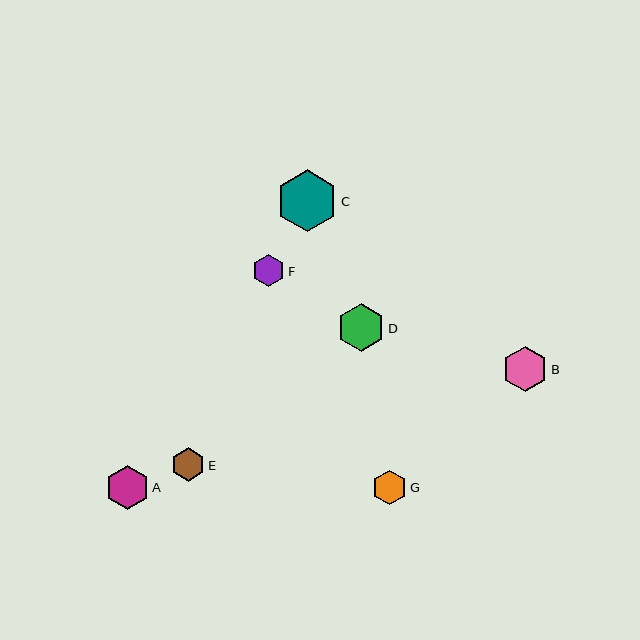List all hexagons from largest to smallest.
From largest to smallest: C, D, B, A, G, E, F.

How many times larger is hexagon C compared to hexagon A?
Hexagon C is approximately 1.4 times the size of hexagon A.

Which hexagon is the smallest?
Hexagon F is the smallest with a size of approximately 32 pixels.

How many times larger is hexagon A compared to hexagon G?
Hexagon A is approximately 1.3 times the size of hexagon G.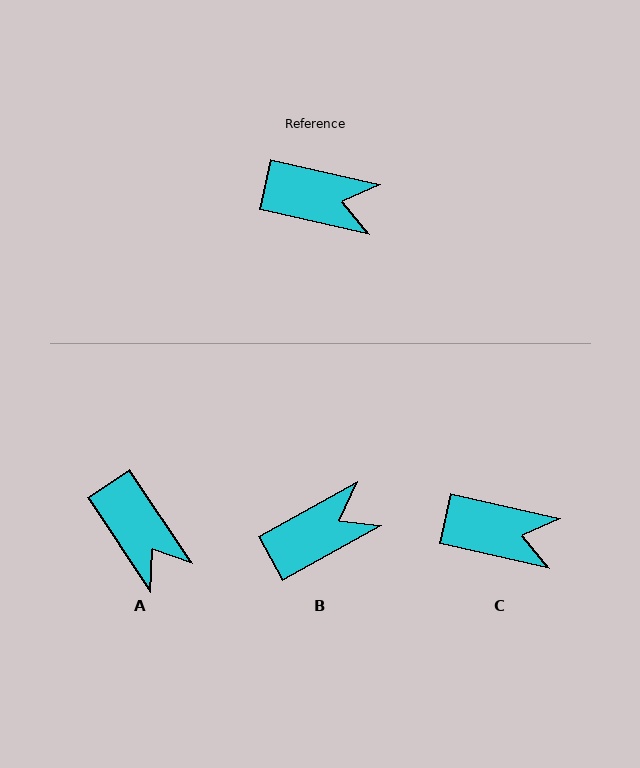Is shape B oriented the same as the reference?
No, it is off by about 42 degrees.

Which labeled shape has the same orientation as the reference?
C.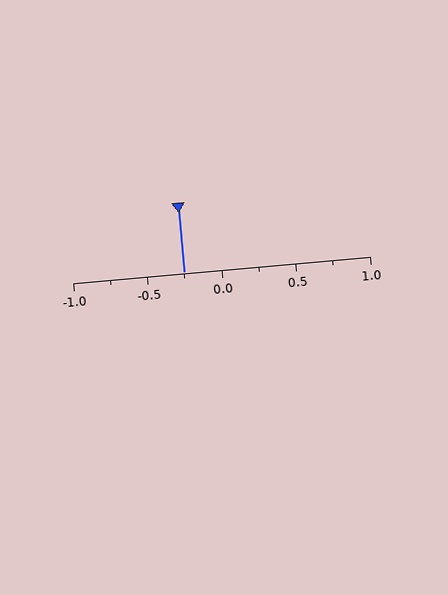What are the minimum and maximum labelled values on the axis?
The axis runs from -1.0 to 1.0.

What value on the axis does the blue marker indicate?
The marker indicates approximately -0.25.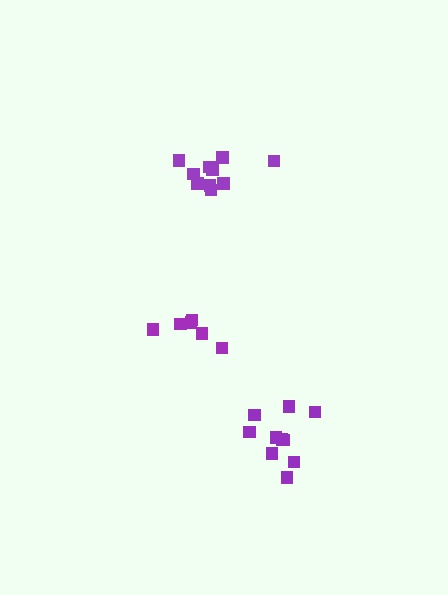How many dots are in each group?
Group 1: 6 dots, Group 2: 10 dots, Group 3: 10 dots (26 total).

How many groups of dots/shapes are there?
There are 3 groups.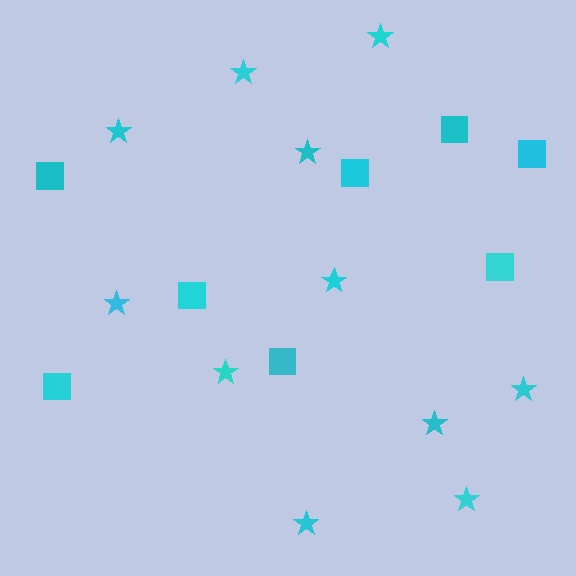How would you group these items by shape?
There are 2 groups: one group of stars (11) and one group of squares (8).